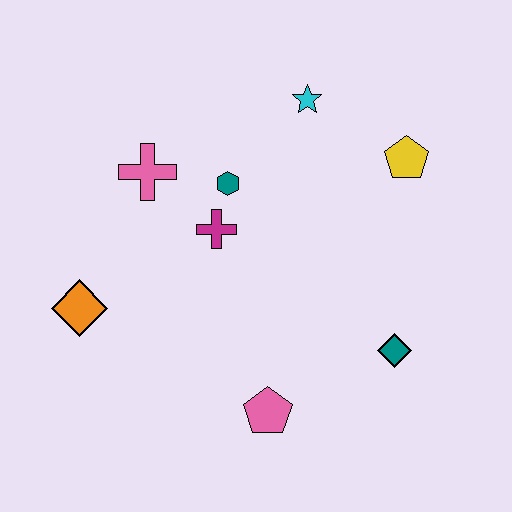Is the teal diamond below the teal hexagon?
Yes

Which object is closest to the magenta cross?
The teal hexagon is closest to the magenta cross.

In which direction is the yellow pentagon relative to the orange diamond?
The yellow pentagon is to the right of the orange diamond.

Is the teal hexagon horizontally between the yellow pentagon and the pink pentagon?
No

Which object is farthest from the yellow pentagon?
The orange diamond is farthest from the yellow pentagon.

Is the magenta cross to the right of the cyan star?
No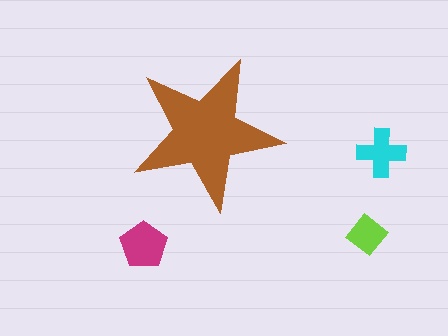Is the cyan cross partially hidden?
No, the cyan cross is fully visible.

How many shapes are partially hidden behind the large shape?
0 shapes are partially hidden.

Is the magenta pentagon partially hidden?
No, the magenta pentagon is fully visible.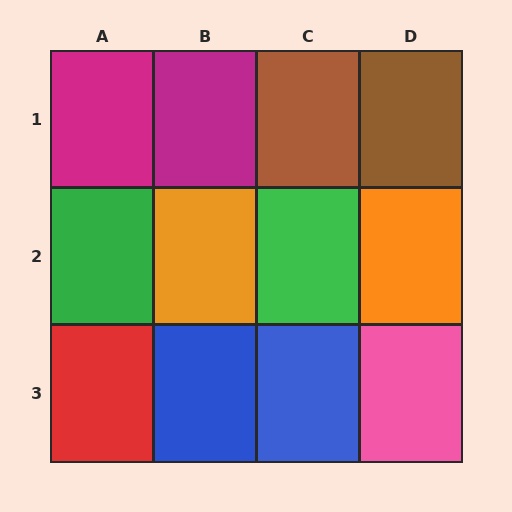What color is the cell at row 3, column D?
Pink.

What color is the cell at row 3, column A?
Red.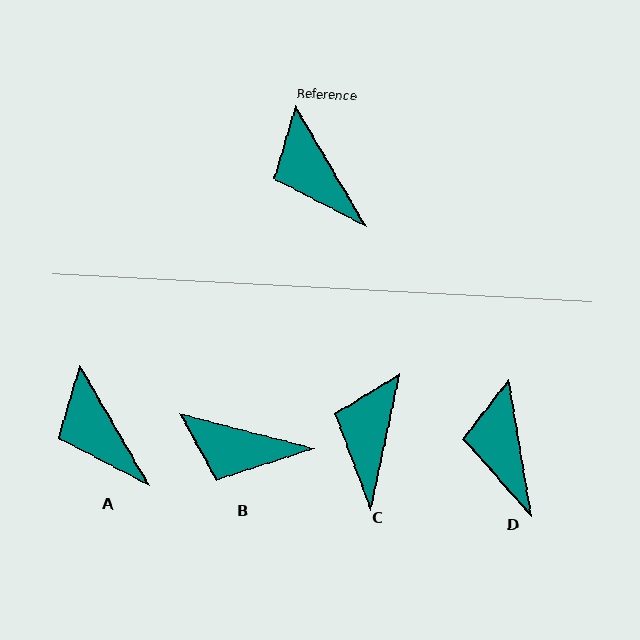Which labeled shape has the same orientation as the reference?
A.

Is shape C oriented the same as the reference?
No, it is off by about 42 degrees.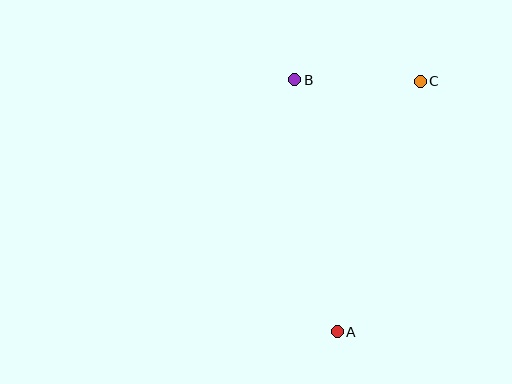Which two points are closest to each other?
Points B and C are closest to each other.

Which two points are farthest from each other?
Points A and C are farthest from each other.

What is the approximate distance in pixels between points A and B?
The distance between A and B is approximately 256 pixels.